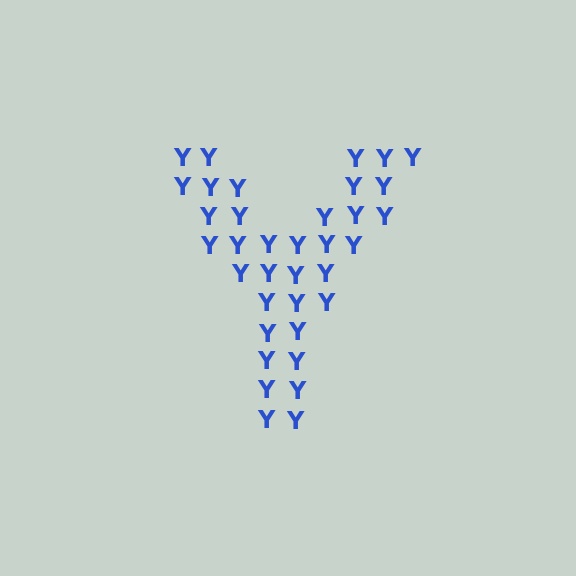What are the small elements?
The small elements are letter Y's.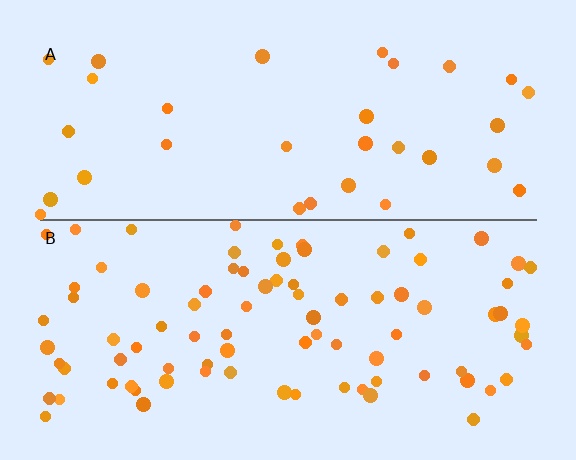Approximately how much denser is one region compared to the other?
Approximately 2.6× — region B over region A.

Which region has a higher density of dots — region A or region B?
B (the bottom).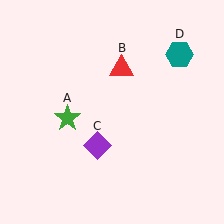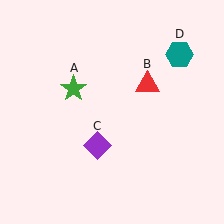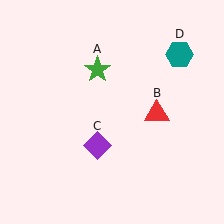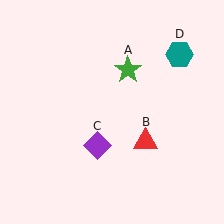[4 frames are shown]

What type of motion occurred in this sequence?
The green star (object A), red triangle (object B) rotated clockwise around the center of the scene.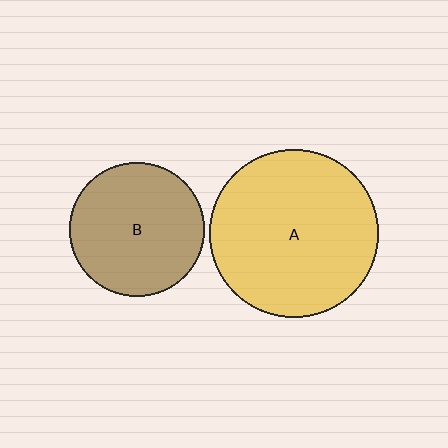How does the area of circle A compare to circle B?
Approximately 1.6 times.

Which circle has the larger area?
Circle A (yellow).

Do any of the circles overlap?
No, none of the circles overlap.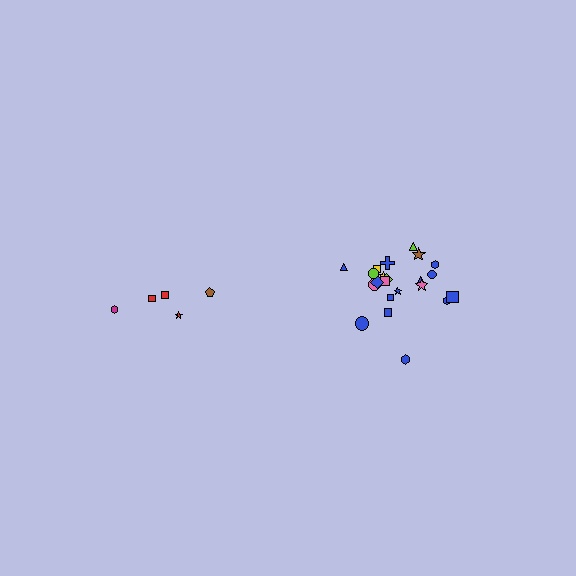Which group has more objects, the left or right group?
The right group.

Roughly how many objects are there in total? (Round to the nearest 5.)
Roughly 25 objects in total.